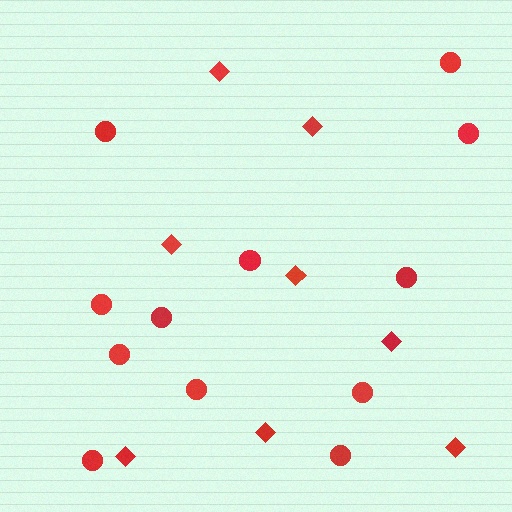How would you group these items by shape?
There are 2 groups: one group of circles (12) and one group of diamonds (8).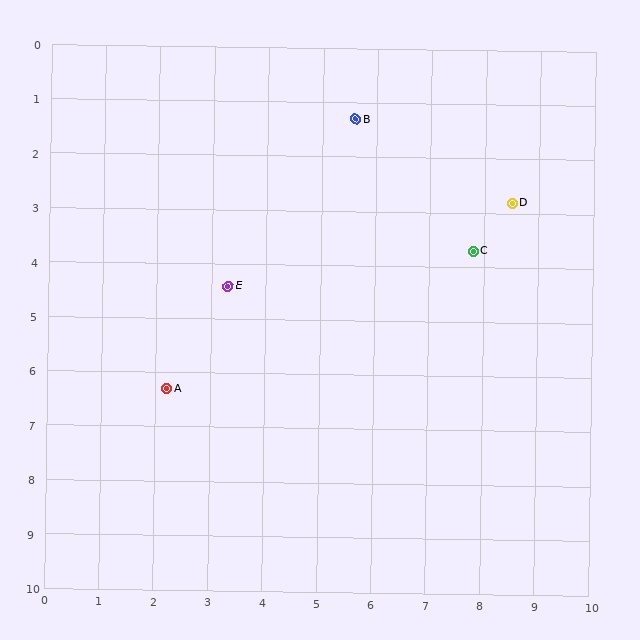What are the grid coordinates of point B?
Point B is at approximately (5.6, 1.3).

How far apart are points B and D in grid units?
Points B and D are about 3.3 grid units apart.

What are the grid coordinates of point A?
Point A is at approximately (2.2, 6.3).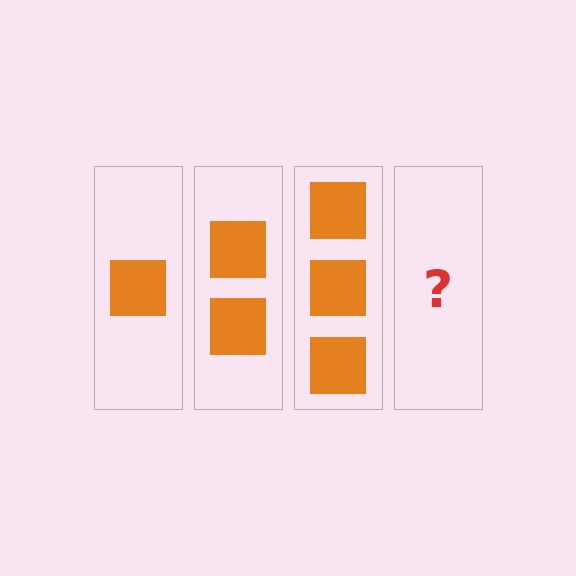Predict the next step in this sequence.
The next step is 4 squares.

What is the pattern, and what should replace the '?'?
The pattern is that each step adds one more square. The '?' should be 4 squares.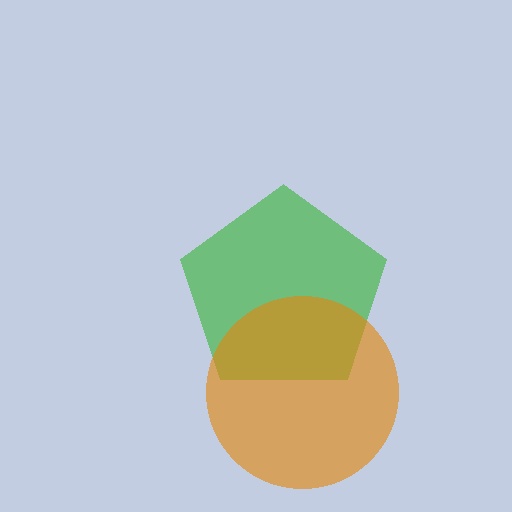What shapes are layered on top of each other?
The layered shapes are: a green pentagon, an orange circle.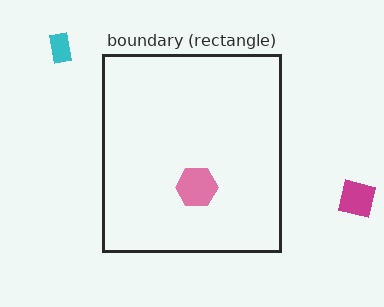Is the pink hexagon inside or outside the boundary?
Inside.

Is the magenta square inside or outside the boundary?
Outside.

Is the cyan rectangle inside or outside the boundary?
Outside.